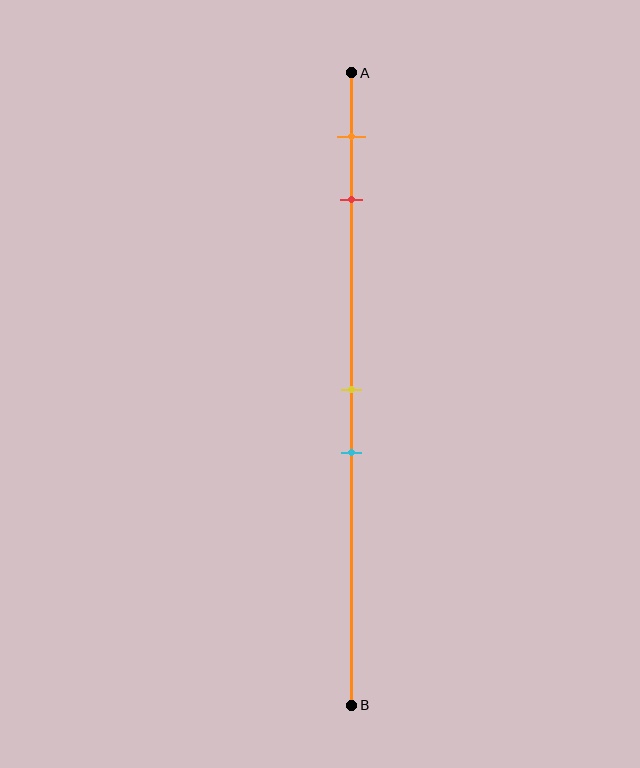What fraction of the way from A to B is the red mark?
The red mark is approximately 20% (0.2) of the way from A to B.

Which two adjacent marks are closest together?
The yellow and cyan marks are the closest adjacent pair.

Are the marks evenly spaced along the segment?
No, the marks are not evenly spaced.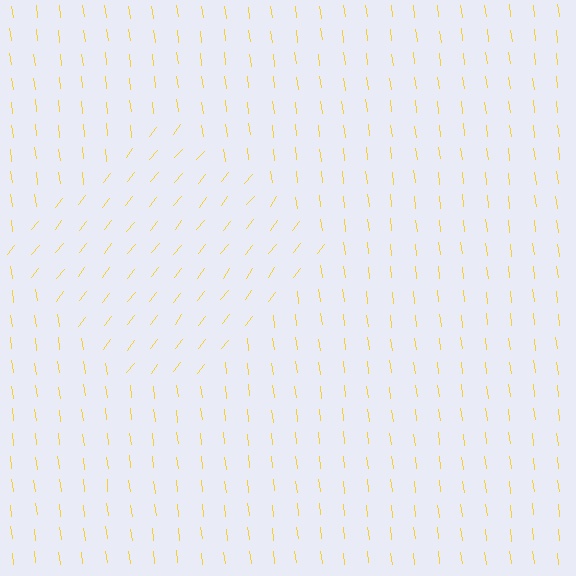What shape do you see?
I see a diamond.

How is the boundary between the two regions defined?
The boundary is defined purely by a change in line orientation (approximately 45 degrees difference). All lines are the same color and thickness.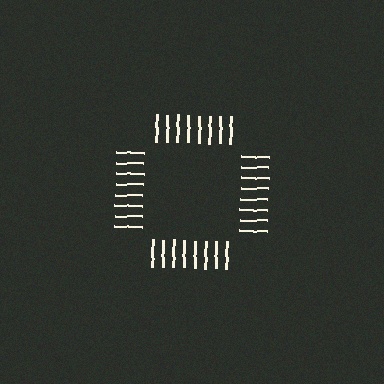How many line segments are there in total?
32 — 8 along each of the 4 edges.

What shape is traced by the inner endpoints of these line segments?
An illusory square — the line segments terminate on its edges but no continuous stroke is drawn.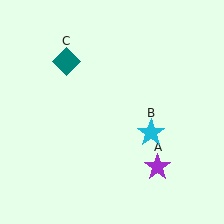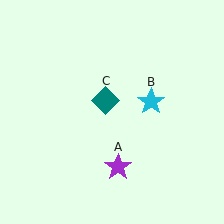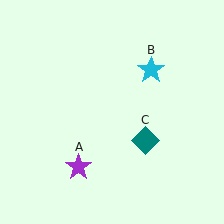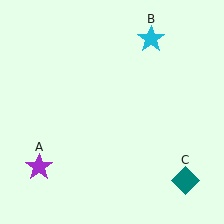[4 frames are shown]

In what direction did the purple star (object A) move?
The purple star (object A) moved left.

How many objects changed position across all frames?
3 objects changed position: purple star (object A), cyan star (object B), teal diamond (object C).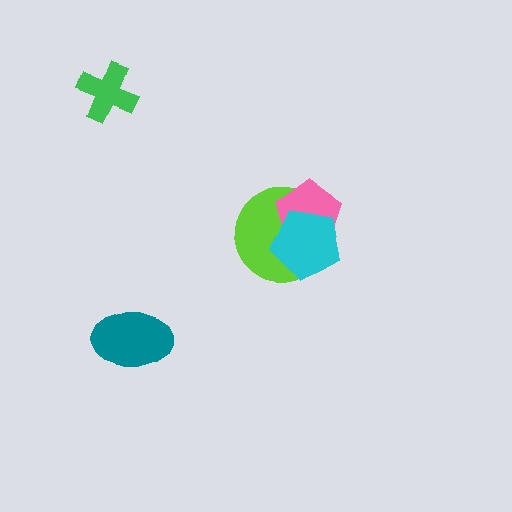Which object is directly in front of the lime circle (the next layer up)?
The pink pentagon is directly in front of the lime circle.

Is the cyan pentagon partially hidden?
No, no other shape covers it.